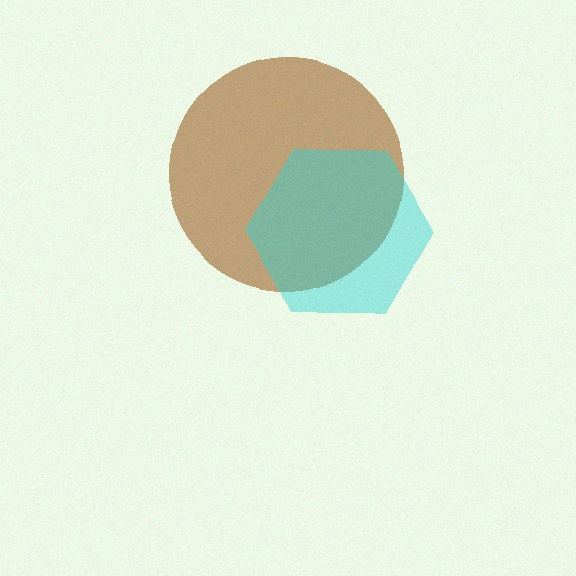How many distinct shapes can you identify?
There are 2 distinct shapes: a brown circle, a cyan hexagon.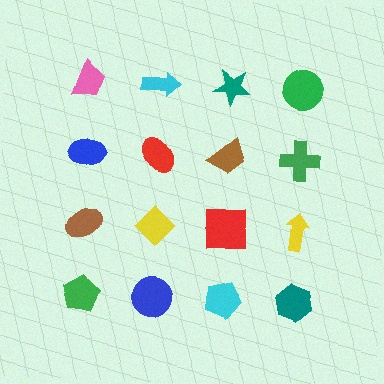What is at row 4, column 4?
A teal hexagon.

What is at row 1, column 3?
A teal star.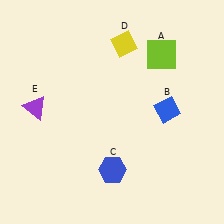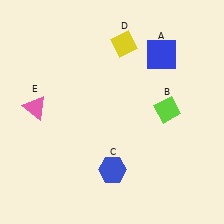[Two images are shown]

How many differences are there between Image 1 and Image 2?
There are 3 differences between the two images.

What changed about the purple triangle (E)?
In Image 1, E is purple. In Image 2, it changed to pink.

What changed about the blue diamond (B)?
In Image 1, B is blue. In Image 2, it changed to lime.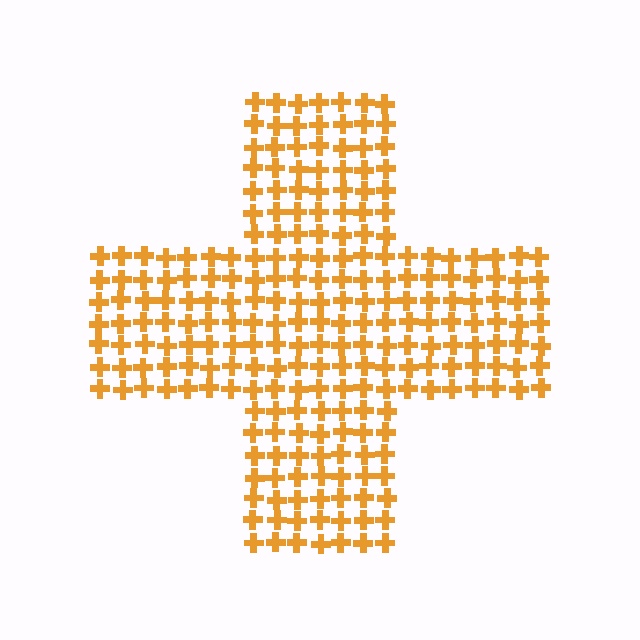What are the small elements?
The small elements are crosses.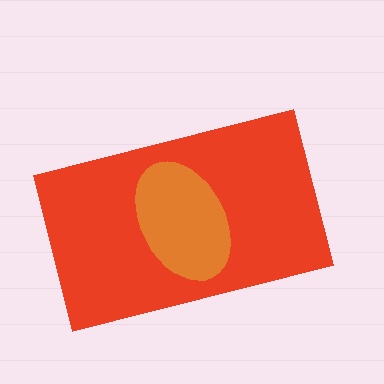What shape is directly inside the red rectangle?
The orange ellipse.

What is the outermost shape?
The red rectangle.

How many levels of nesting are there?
2.